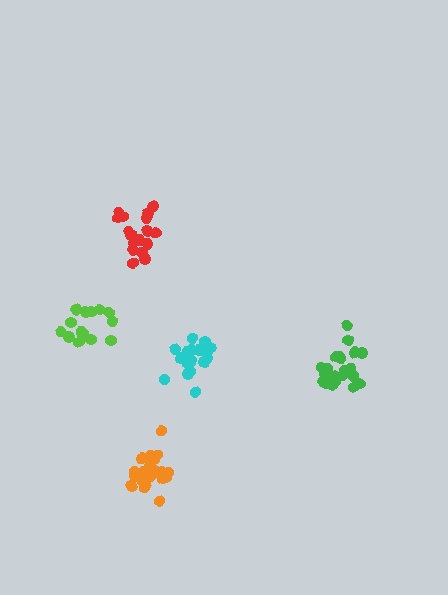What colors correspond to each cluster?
The clusters are colored: lime, green, cyan, red, orange.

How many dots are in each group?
Group 1: 15 dots, Group 2: 21 dots, Group 3: 17 dots, Group 4: 18 dots, Group 5: 21 dots (92 total).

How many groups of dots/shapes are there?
There are 5 groups.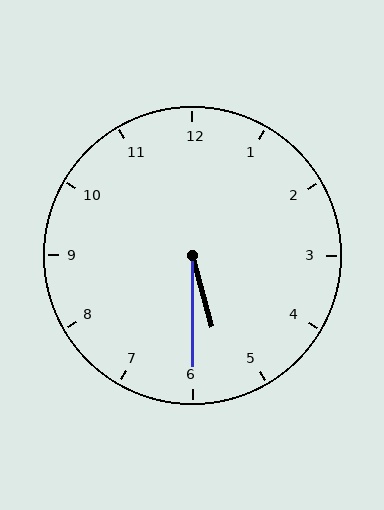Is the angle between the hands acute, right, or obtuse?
It is acute.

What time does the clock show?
5:30.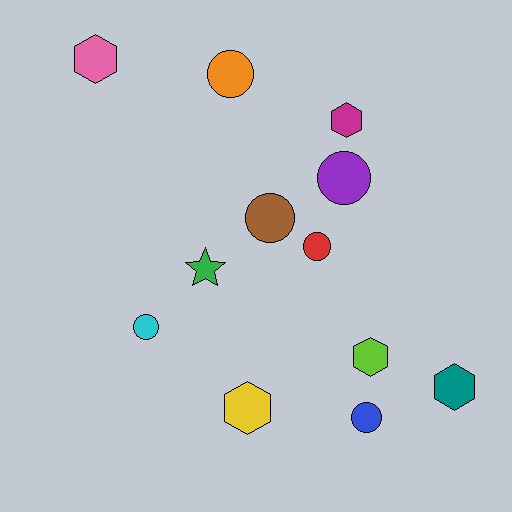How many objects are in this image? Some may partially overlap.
There are 12 objects.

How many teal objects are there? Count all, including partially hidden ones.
There is 1 teal object.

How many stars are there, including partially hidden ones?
There is 1 star.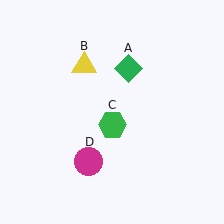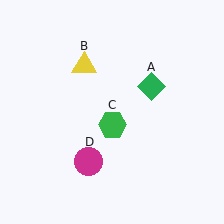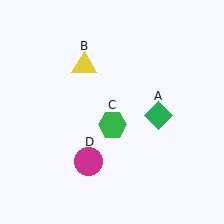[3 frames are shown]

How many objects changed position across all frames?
1 object changed position: green diamond (object A).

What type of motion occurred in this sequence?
The green diamond (object A) rotated clockwise around the center of the scene.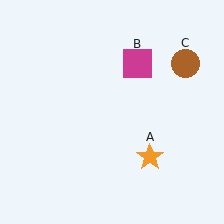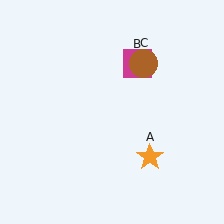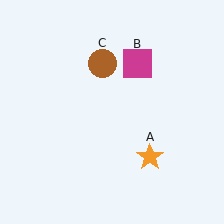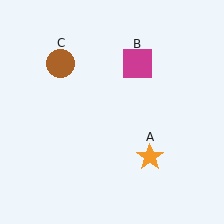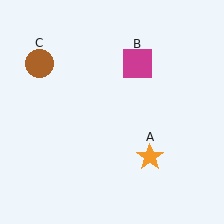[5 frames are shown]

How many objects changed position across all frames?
1 object changed position: brown circle (object C).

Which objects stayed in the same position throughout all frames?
Orange star (object A) and magenta square (object B) remained stationary.